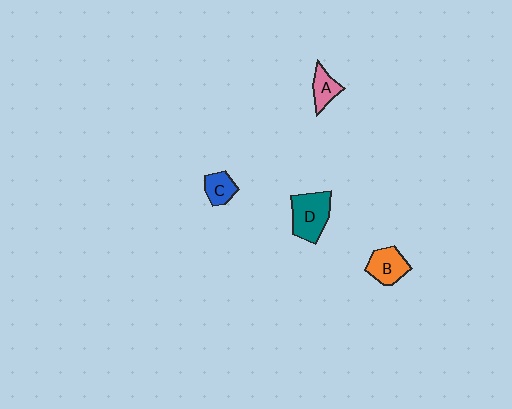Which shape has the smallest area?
Shape C (blue).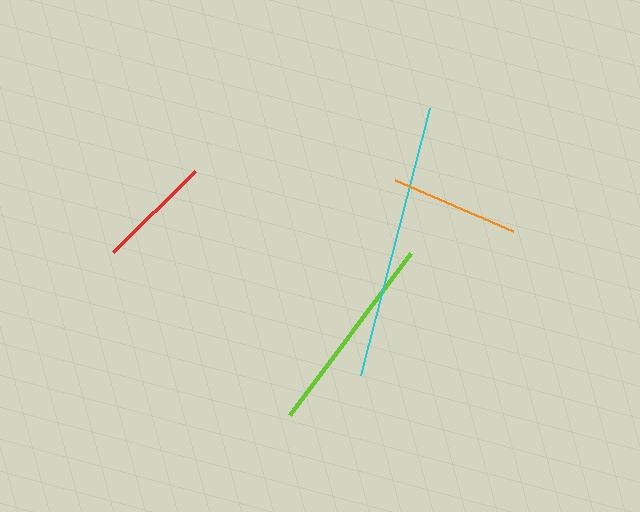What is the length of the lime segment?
The lime segment is approximately 202 pixels long.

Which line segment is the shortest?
The red line is the shortest at approximately 115 pixels.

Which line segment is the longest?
The cyan line is the longest at approximately 275 pixels.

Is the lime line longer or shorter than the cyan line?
The cyan line is longer than the lime line.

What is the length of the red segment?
The red segment is approximately 115 pixels long.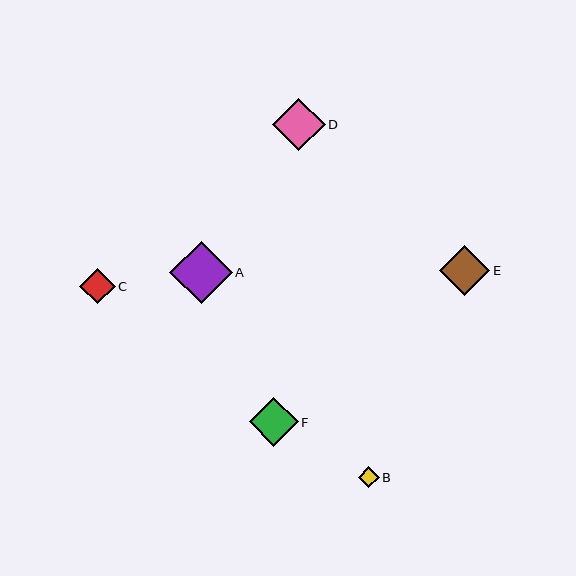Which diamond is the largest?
Diamond A is the largest with a size of approximately 62 pixels.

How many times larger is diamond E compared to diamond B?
Diamond E is approximately 2.4 times the size of diamond B.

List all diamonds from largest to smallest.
From largest to smallest: A, D, E, F, C, B.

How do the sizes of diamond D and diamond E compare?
Diamond D and diamond E are approximately the same size.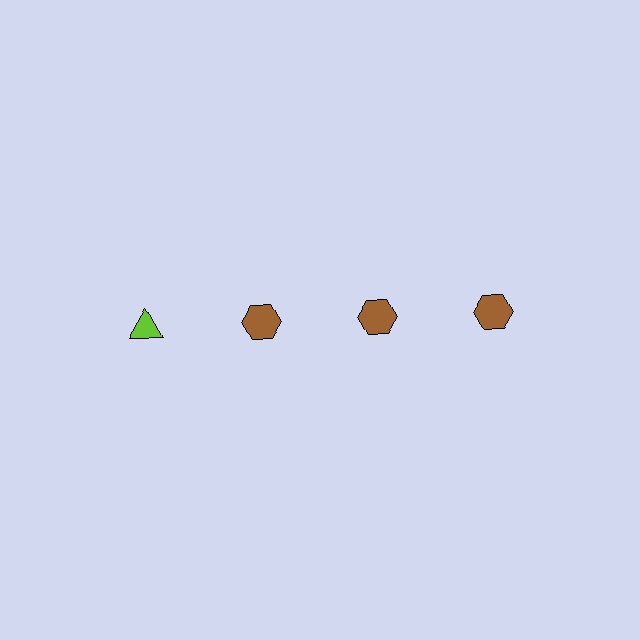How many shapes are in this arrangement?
There are 4 shapes arranged in a grid pattern.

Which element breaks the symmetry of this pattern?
The lime triangle in the top row, leftmost column breaks the symmetry. All other shapes are brown hexagons.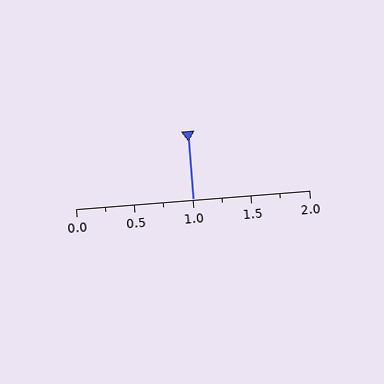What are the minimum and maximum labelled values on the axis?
The axis runs from 0.0 to 2.0.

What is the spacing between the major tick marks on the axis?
The major ticks are spaced 0.5 apart.